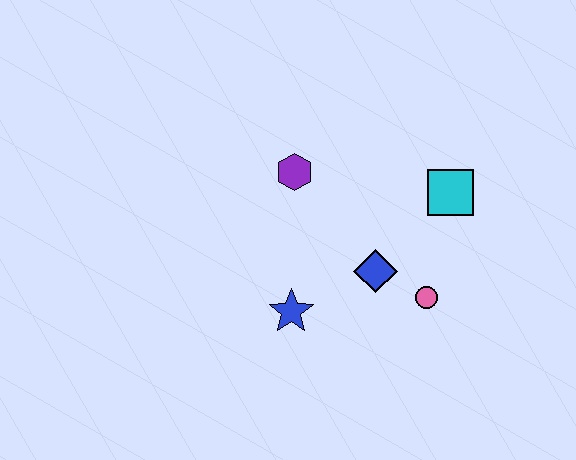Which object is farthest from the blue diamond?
The purple hexagon is farthest from the blue diamond.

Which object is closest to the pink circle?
The blue diamond is closest to the pink circle.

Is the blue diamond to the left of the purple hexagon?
No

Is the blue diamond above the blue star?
Yes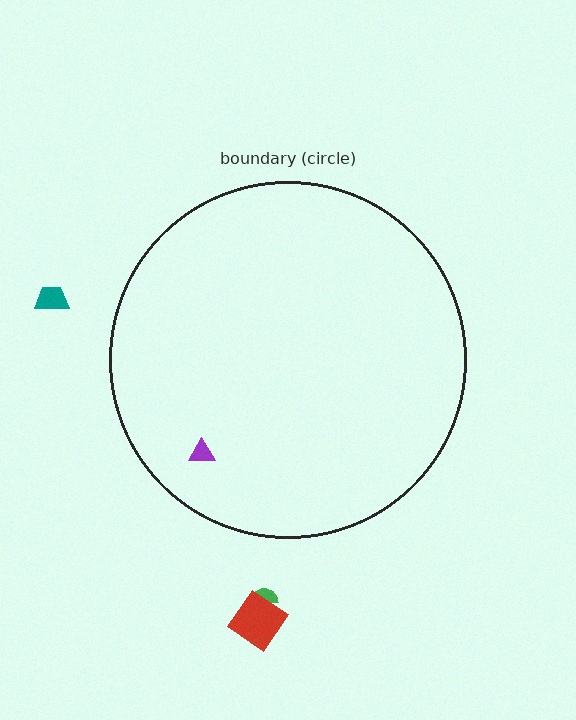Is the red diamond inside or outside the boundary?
Outside.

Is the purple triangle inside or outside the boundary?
Inside.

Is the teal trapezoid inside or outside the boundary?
Outside.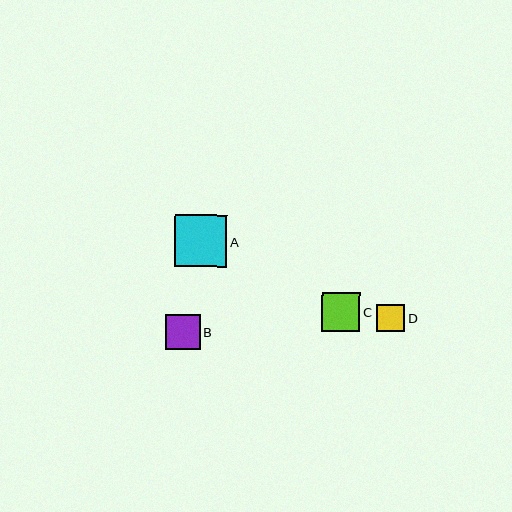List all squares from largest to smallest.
From largest to smallest: A, C, B, D.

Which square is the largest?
Square A is the largest with a size of approximately 52 pixels.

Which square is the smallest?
Square D is the smallest with a size of approximately 28 pixels.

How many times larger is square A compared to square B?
Square A is approximately 1.5 times the size of square B.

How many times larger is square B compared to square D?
Square B is approximately 1.3 times the size of square D.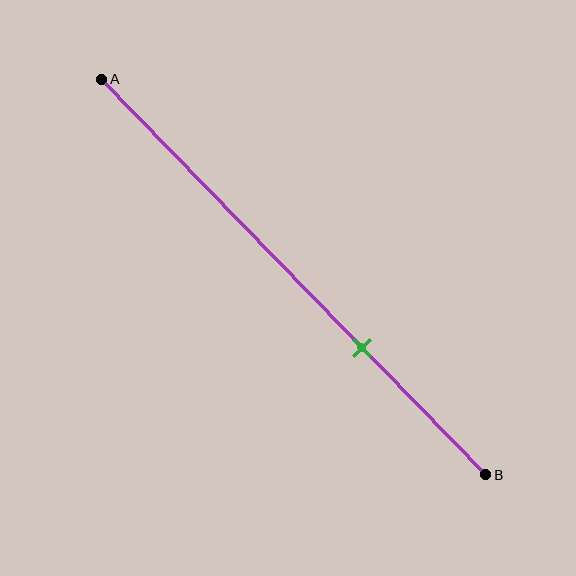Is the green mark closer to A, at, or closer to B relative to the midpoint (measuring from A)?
The green mark is closer to point B than the midpoint of segment AB.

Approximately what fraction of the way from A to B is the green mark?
The green mark is approximately 70% of the way from A to B.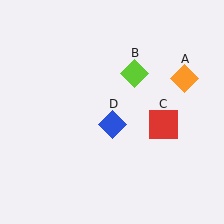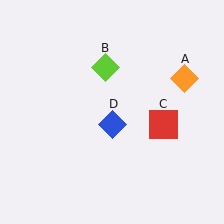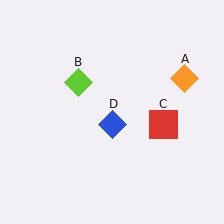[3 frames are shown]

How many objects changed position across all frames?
1 object changed position: lime diamond (object B).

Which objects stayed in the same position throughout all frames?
Orange diamond (object A) and red square (object C) and blue diamond (object D) remained stationary.